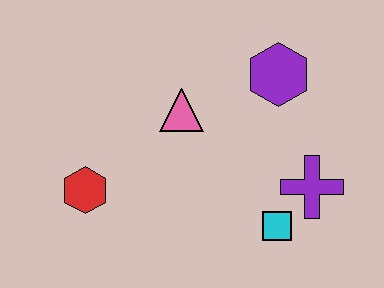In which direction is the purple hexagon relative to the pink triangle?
The purple hexagon is to the right of the pink triangle.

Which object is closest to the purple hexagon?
The pink triangle is closest to the purple hexagon.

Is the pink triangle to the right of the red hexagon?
Yes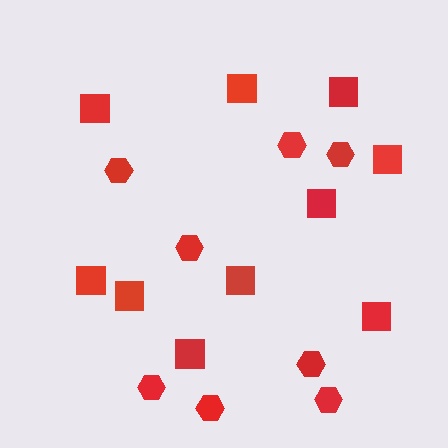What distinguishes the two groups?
There are 2 groups: one group of hexagons (8) and one group of squares (10).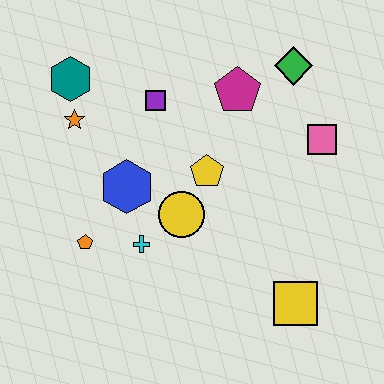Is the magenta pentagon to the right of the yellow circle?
Yes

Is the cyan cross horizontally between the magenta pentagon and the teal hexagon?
Yes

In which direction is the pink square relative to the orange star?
The pink square is to the right of the orange star.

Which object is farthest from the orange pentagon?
The green diamond is farthest from the orange pentagon.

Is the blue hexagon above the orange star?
No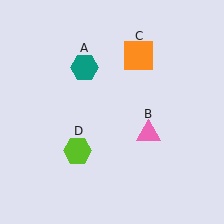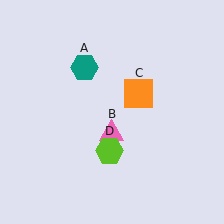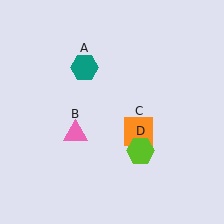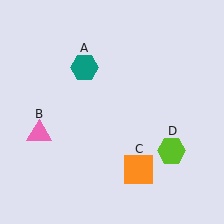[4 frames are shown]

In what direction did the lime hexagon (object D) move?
The lime hexagon (object D) moved right.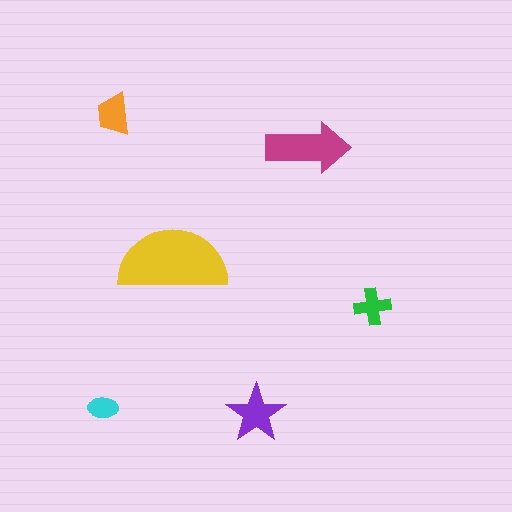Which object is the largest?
The yellow semicircle.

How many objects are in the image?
There are 6 objects in the image.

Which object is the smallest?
The cyan ellipse.